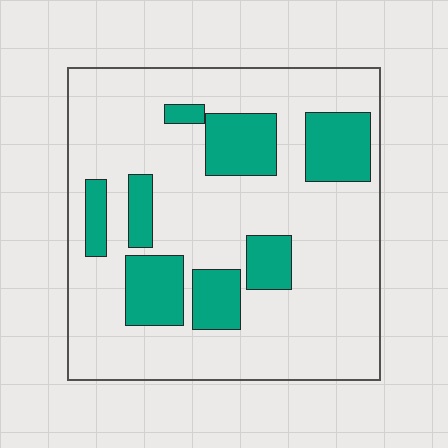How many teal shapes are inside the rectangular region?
8.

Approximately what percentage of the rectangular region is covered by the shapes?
Approximately 25%.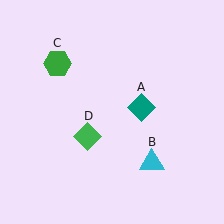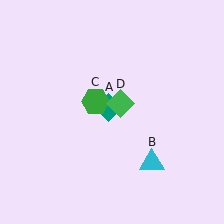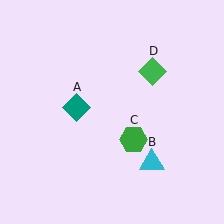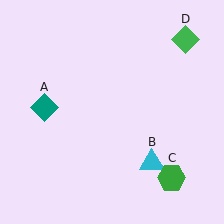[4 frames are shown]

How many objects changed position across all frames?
3 objects changed position: teal diamond (object A), green hexagon (object C), green diamond (object D).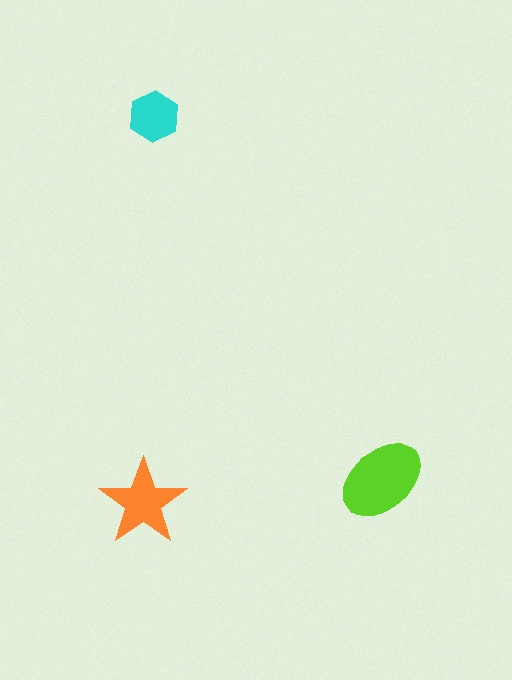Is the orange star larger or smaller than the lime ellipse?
Smaller.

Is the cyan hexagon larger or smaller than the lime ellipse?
Smaller.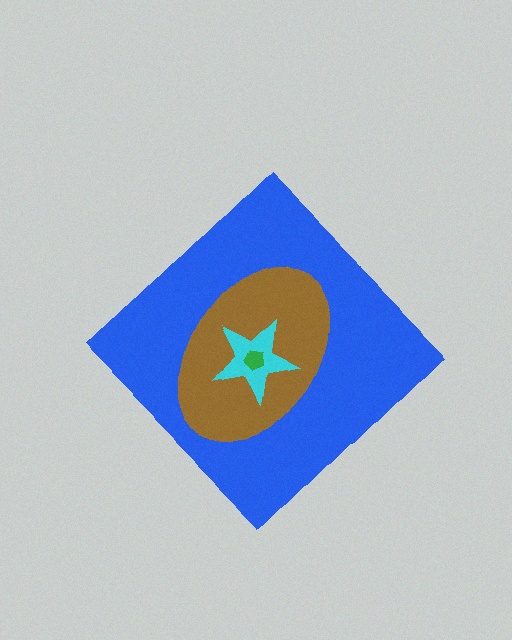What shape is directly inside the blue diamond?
The brown ellipse.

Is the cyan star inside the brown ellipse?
Yes.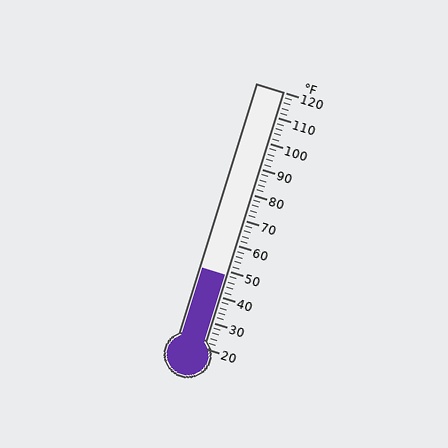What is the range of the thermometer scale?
The thermometer scale ranges from 20°F to 120°F.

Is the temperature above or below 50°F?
The temperature is below 50°F.